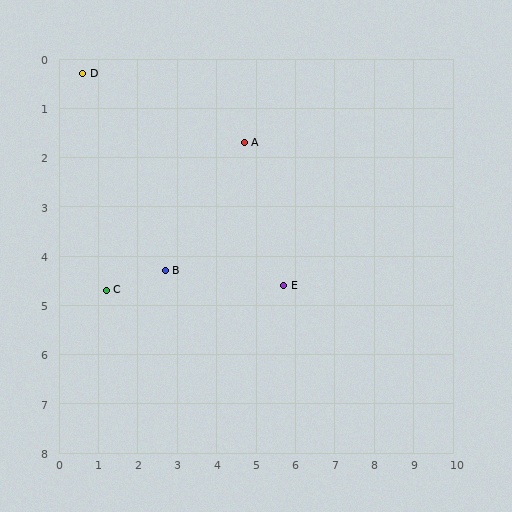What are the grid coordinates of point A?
Point A is at approximately (4.7, 1.7).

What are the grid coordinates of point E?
Point E is at approximately (5.7, 4.6).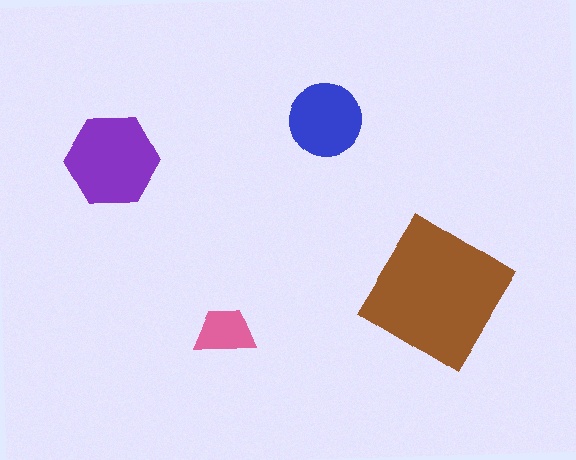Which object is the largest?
The brown diamond.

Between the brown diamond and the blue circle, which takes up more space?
The brown diamond.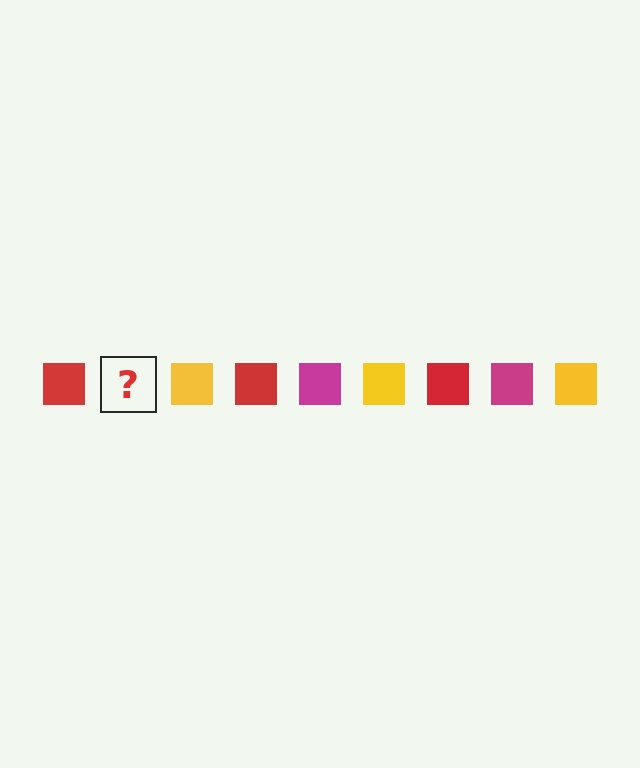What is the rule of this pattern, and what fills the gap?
The rule is that the pattern cycles through red, magenta, yellow squares. The gap should be filled with a magenta square.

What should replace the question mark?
The question mark should be replaced with a magenta square.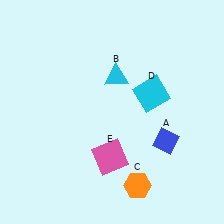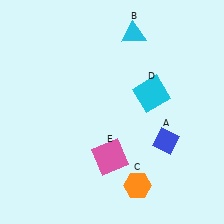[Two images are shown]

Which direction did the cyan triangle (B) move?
The cyan triangle (B) moved up.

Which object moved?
The cyan triangle (B) moved up.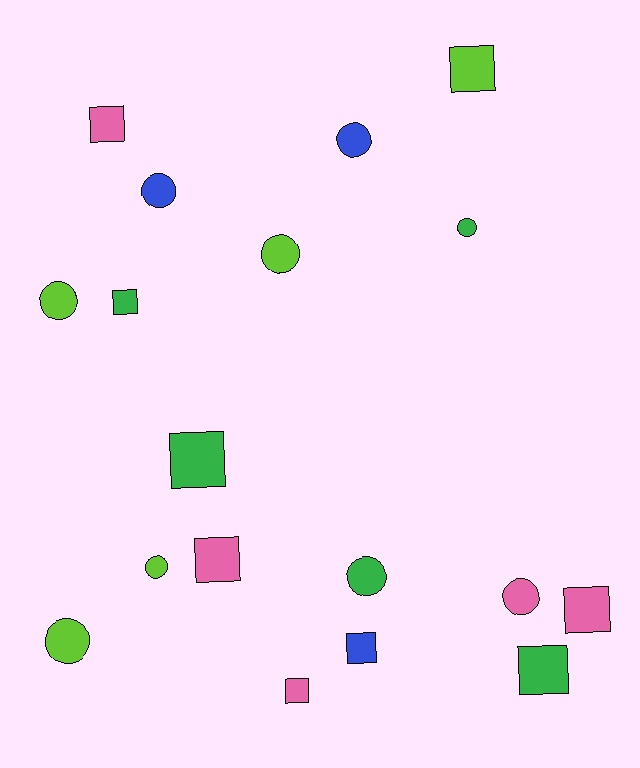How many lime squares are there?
There is 1 lime square.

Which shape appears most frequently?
Circle, with 9 objects.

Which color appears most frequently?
Pink, with 5 objects.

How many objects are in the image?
There are 18 objects.